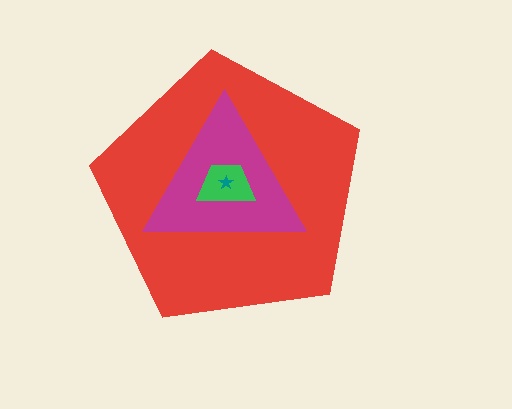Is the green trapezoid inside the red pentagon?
Yes.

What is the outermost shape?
The red pentagon.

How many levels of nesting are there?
4.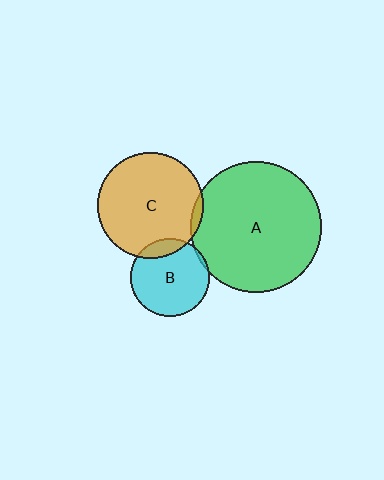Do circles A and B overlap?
Yes.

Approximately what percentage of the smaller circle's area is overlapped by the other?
Approximately 5%.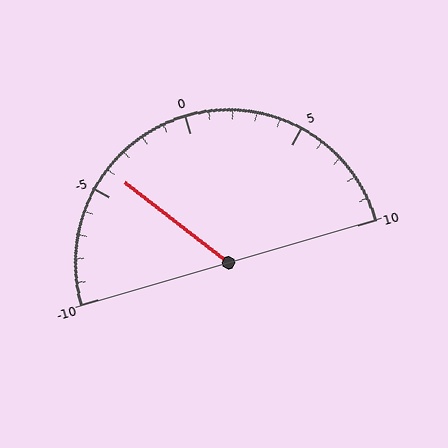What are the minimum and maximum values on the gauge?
The gauge ranges from -10 to 10.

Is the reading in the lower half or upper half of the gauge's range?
The reading is in the lower half of the range (-10 to 10).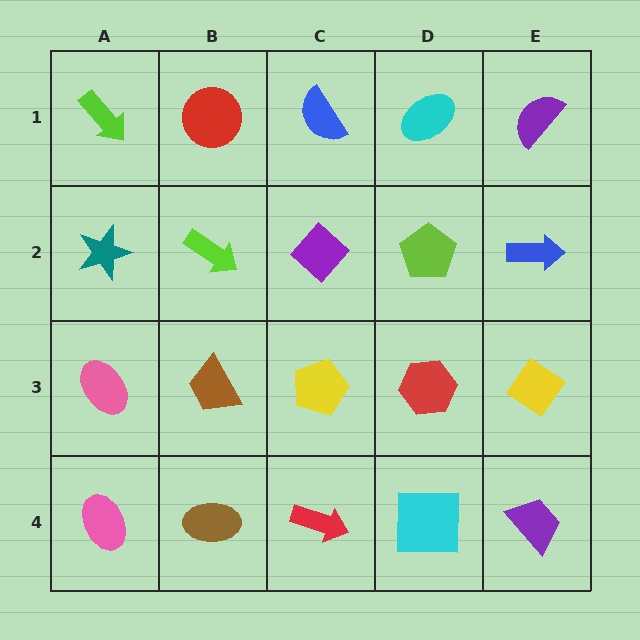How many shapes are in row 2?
5 shapes.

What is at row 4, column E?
A purple trapezoid.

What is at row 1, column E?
A purple semicircle.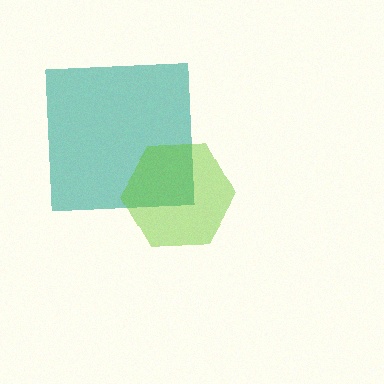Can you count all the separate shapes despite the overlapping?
Yes, there are 2 separate shapes.